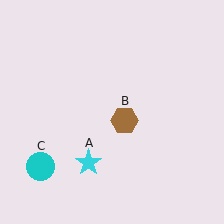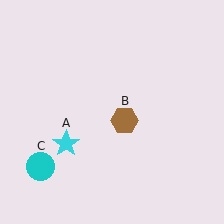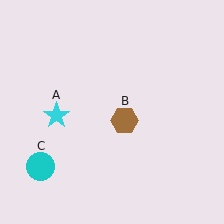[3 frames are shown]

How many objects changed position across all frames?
1 object changed position: cyan star (object A).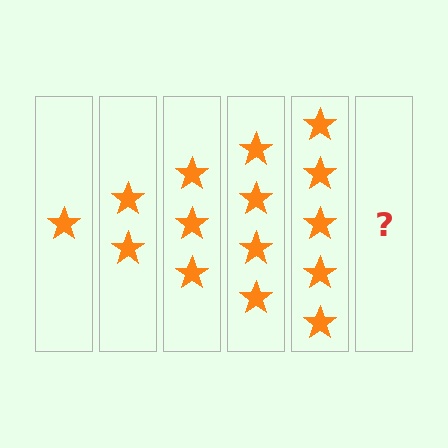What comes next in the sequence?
The next element should be 6 stars.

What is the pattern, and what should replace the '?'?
The pattern is that each step adds one more star. The '?' should be 6 stars.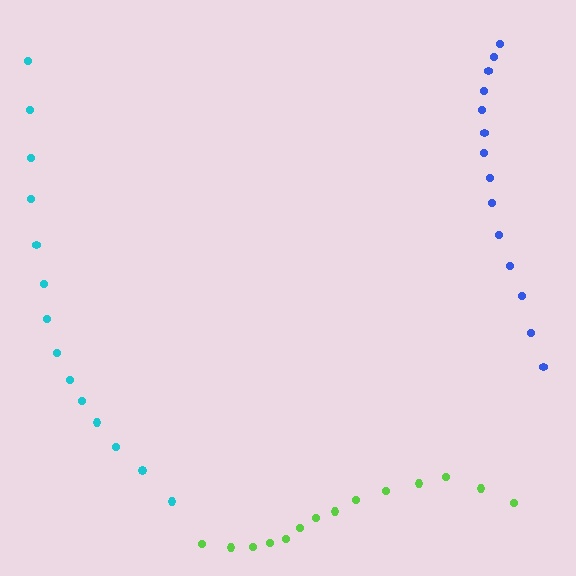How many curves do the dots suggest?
There are 3 distinct paths.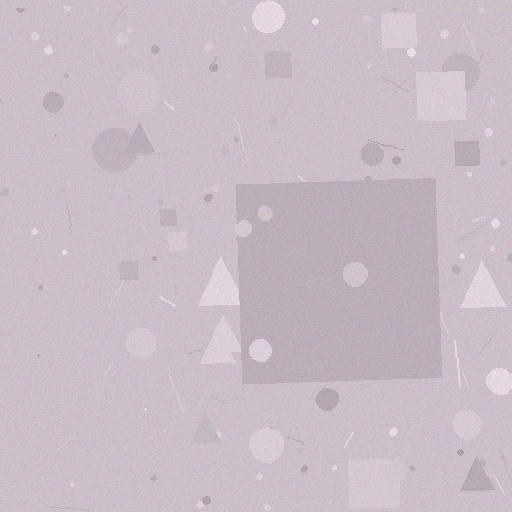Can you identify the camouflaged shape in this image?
The camouflaged shape is a square.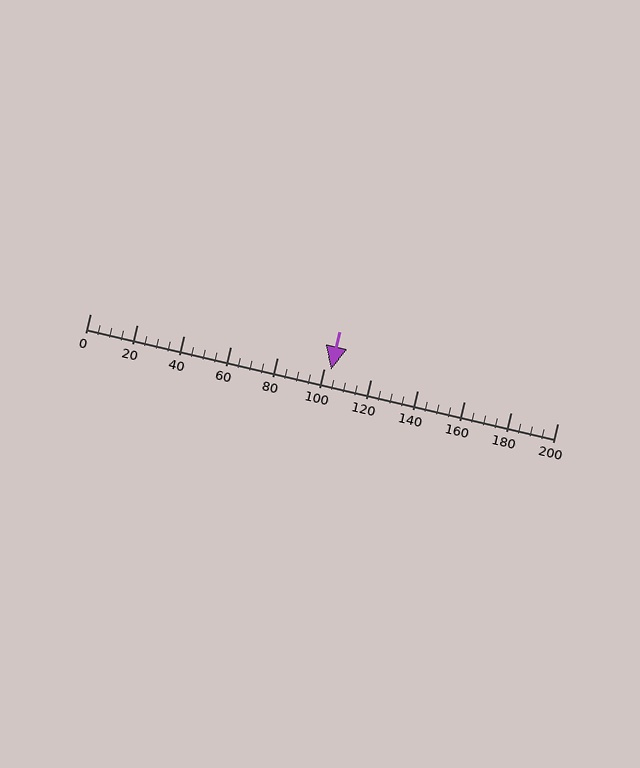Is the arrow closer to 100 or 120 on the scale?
The arrow is closer to 100.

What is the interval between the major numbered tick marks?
The major tick marks are spaced 20 units apart.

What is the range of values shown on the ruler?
The ruler shows values from 0 to 200.